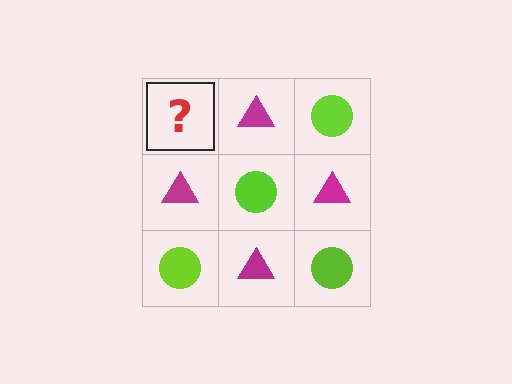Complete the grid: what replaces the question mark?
The question mark should be replaced with a lime circle.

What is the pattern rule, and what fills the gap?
The rule is that it alternates lime circle and magenta triangle in a checkerboard pattern. The gap should be filled with a lime circle.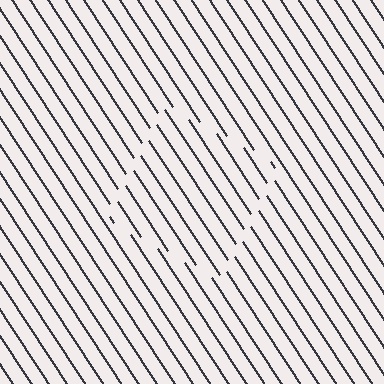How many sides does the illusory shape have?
4 sides — the line-ends trace a square.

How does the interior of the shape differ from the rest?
The interior of the shape contains the same grating, shifted by half a period — the contour is defined by the phase discontinuity where line-ends from the inner and outer gratings abut.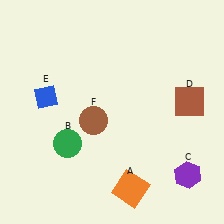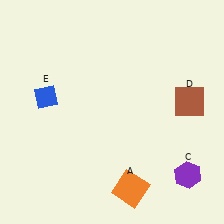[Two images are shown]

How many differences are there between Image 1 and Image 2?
There are 2 differences between the two images.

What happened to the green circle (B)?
The green circle (B) was removed in Image 2. It was in the bottom-left area of Image 1.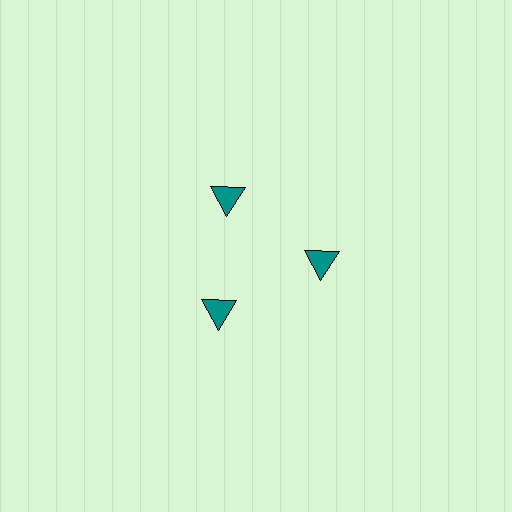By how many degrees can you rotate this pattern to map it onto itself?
The pattern maps onto itself every 120 degrees of rotation.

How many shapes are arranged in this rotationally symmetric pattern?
There are 3 shapes, arranged in 3 groups of 1.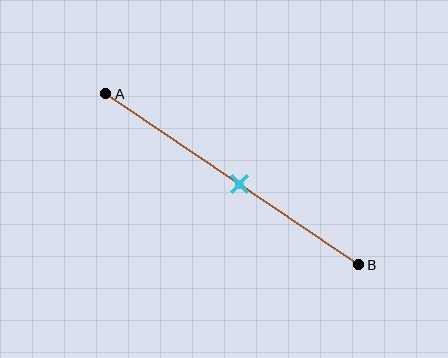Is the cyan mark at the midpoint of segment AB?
No, the mark is at about 55% from A, not at the 50% midpoint.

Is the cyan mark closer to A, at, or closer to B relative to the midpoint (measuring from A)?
The cyan mark is closer to point B than the midpoint of segment AB.